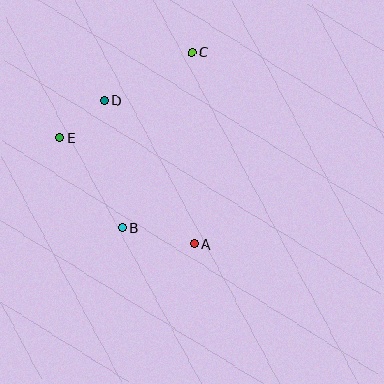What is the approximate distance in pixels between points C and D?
The distance between C and D is approximately 100 pixels.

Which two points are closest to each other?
Points D and E are closest to each other.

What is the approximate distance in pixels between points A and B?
The distance between A and B is approximately 74 pixels.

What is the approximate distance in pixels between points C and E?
The distance between C and E is approximately 158 pixels.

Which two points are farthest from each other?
Points A and C are farthest from each other.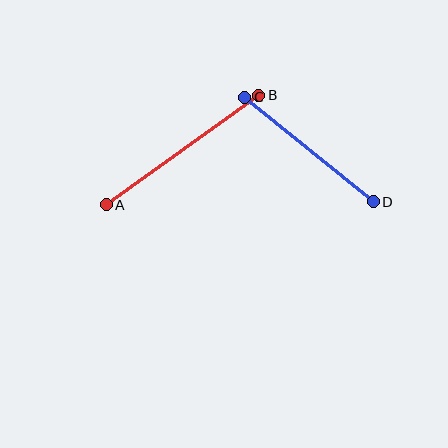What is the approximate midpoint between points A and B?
The midpoint is at approximately (182, 150) pixels.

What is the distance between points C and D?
The distance is approximately 166 pixels.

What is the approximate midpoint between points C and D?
The midpoint is at approximately (309, 150) pixels.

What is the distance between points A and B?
The distance is approximately 188 pixels.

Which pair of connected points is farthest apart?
Points A and B are farthest apart.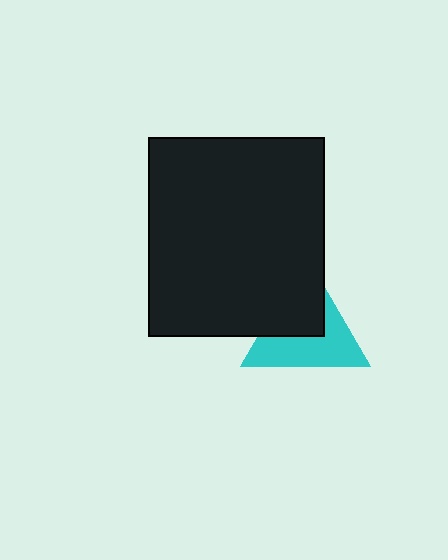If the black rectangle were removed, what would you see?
You would see the complete cyan triangle.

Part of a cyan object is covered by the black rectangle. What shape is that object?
It is a triangle.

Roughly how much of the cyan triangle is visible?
About half of it is visible (roughly 55%).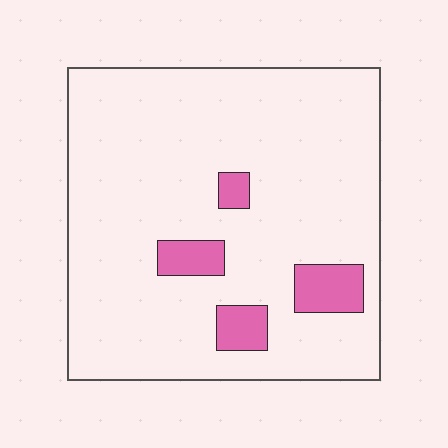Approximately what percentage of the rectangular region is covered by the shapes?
Approximately 10%.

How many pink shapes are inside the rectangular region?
4.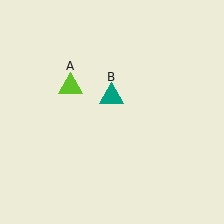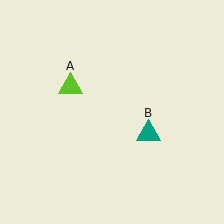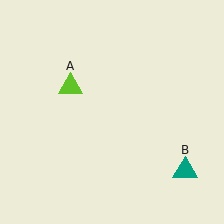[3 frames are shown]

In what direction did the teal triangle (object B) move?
The teal triangle (object B) moved down and to the right.